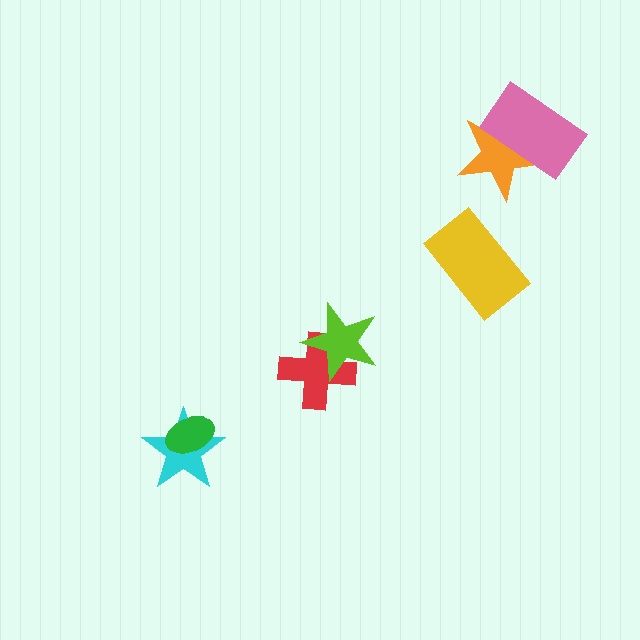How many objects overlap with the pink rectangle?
1 object overlaps with the pink rectangle.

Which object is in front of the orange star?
The pink rectangle is in front of the orange star.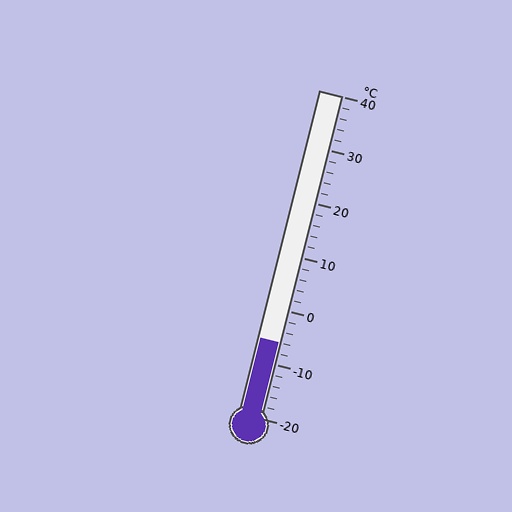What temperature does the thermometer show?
The thermometer shows approximately -6°C.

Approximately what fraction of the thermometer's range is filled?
The thermometer is filled to approximately 25% of its range.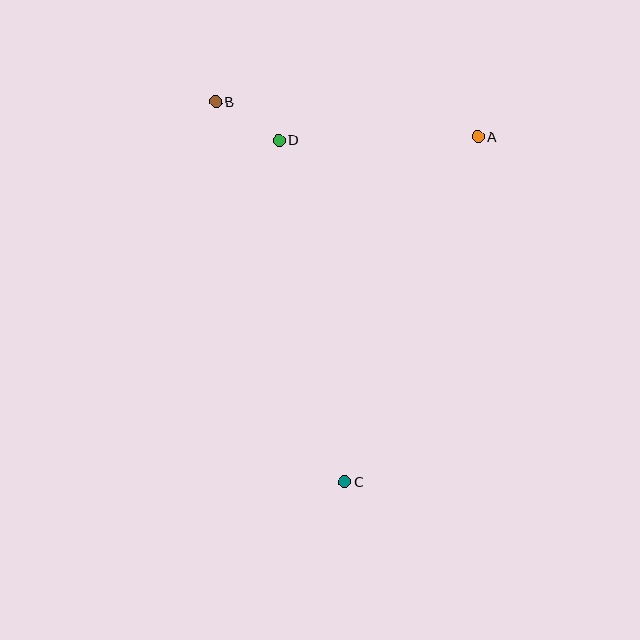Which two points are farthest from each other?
Points B and C are farthest from each other.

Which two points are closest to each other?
Points B and D are closest to each other.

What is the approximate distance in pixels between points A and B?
The distance between A and B is approximately 264 pixels.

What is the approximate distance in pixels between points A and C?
The distance between A and C is approximately 370 pixels.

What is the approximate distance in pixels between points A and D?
The distance between A and D is approximately 199 pixels.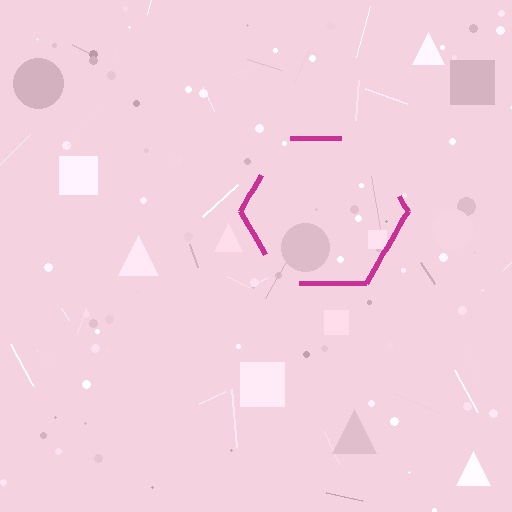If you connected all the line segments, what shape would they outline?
They would outline a hexagon.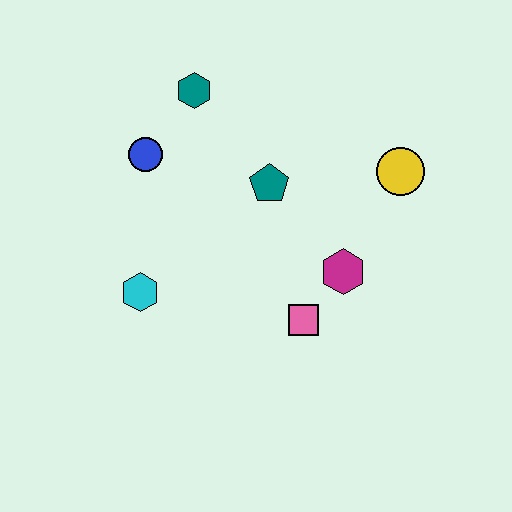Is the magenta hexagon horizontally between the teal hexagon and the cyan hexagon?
No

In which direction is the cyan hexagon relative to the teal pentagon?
The cyan hexagon is to the left of the teal pentagon.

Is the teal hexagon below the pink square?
No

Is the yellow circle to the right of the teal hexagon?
Yes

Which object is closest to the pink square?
The magenta hexagon is closest to the pink square.